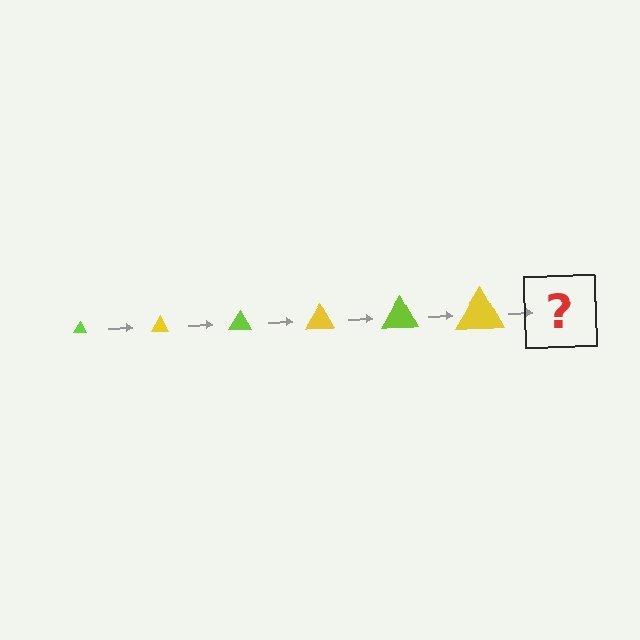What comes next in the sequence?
The next element should be a lime triangle, larger than the previous one.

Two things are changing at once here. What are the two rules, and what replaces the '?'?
The two rules are that the triangle grows larger each step and the color cycles through lime and yellow. The '?' should be a lime triangle, larger than the previous one.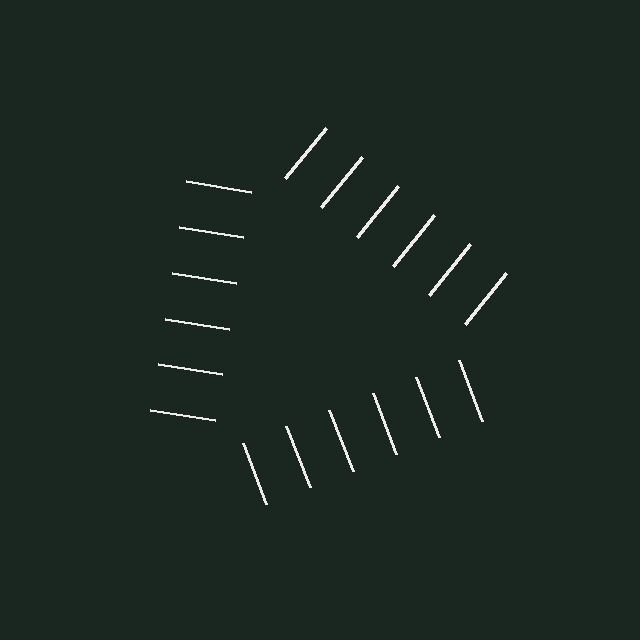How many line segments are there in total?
18 — 6 along each of the 3 edges.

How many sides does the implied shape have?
3 sides — the line-ends trace a triangle.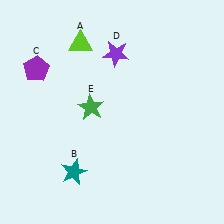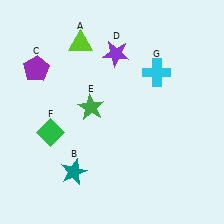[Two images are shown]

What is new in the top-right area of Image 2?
A cyan cross (G) was added in the top-right area of Image 2.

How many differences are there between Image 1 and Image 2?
There are 2 differences between the two images.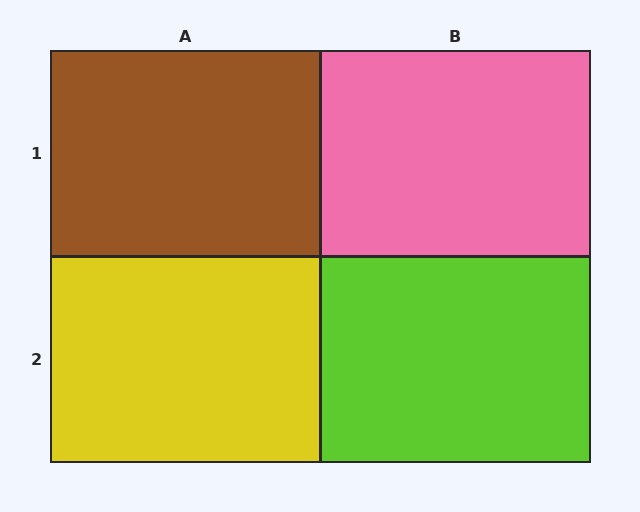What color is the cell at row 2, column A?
Yellow.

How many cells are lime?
1 cell is lime.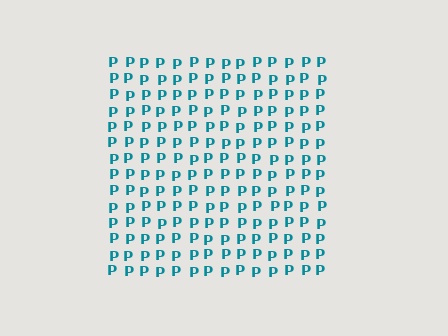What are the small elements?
The small elements are letter P's.